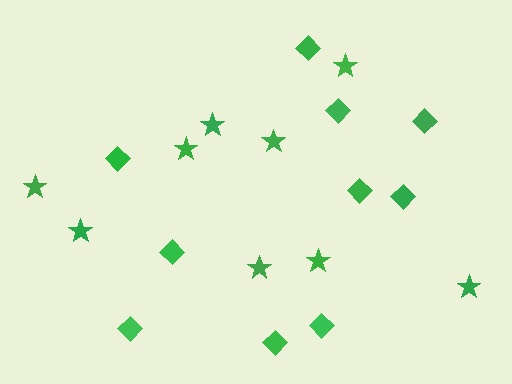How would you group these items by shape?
There are 2 groups: one group of diamonds (10) and one group of stars (9).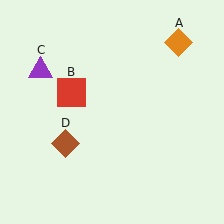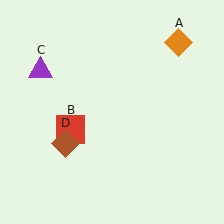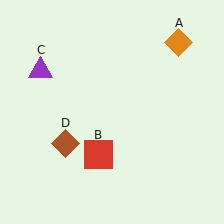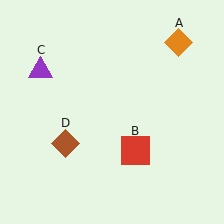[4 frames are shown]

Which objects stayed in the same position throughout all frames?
Orange diamond (object A) and purple triangle (object C) and brown diamond (object D) remained stationary.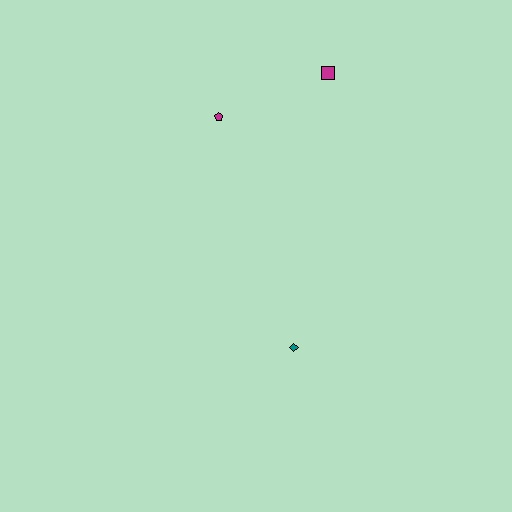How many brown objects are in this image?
There are no brown objects.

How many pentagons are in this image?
There is 1 pentagon.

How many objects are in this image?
There are 3 objects.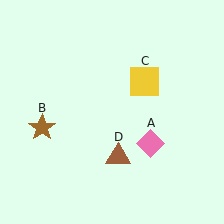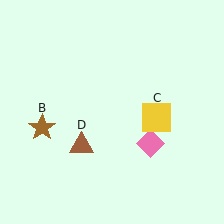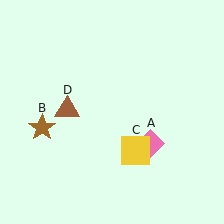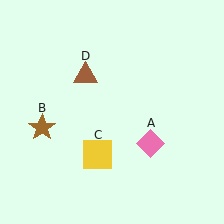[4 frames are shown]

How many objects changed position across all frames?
2 objects changed position: yellow square (object C), brown triangle (object D).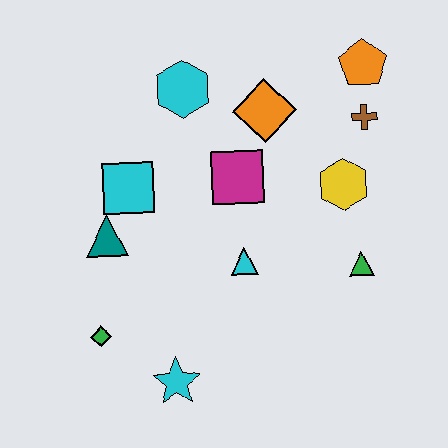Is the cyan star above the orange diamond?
No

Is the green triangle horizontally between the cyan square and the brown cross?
Yes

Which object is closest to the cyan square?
The teal triangle is closest to the cyan square.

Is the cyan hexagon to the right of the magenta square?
No